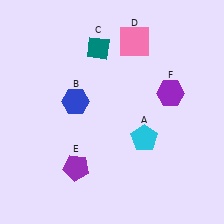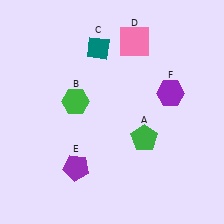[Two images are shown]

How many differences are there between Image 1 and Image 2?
There are 2 differences between the two images.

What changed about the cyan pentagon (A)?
In Image 1, A is cyan. In Image 2, it changed to green.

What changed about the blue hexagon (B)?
In Image 1, B is blue. In Image 2, it changed to green.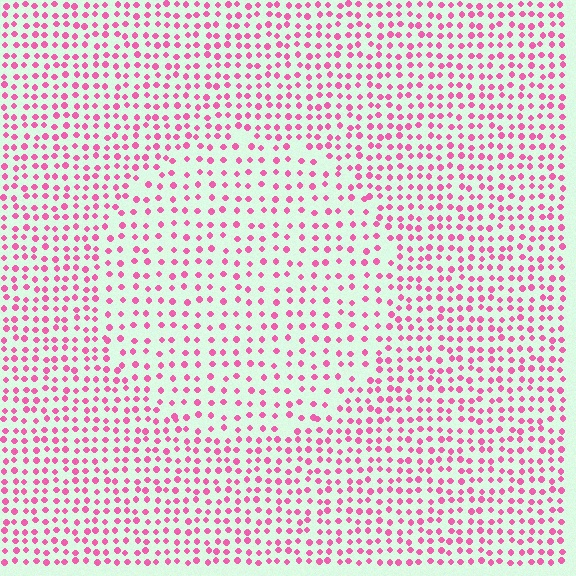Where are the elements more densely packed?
The elements are more densely packed outside the circle boundary.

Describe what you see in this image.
The image contains small pink elements arranged at two different densities. A circle-shaped region is visible where the elements are less densely packed than the surrounding area.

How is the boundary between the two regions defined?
The boundary is defined by a change in element density (approximately 1.6x ratio). All elements are the same color, size, and shape.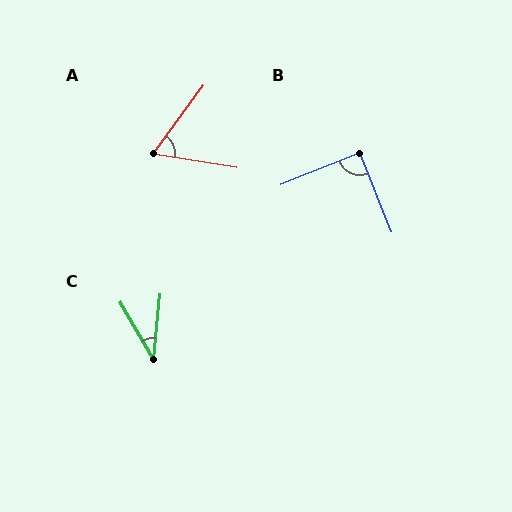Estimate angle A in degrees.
Approximately 63 degrees.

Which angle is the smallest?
C, at approximately 36 degrees.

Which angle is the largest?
B, at approximately 89 degrees.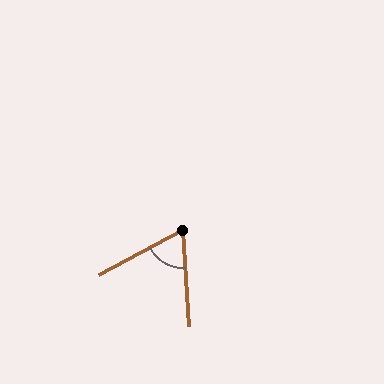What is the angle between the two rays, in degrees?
Approximately 65 degrees.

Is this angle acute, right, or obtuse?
It is acute.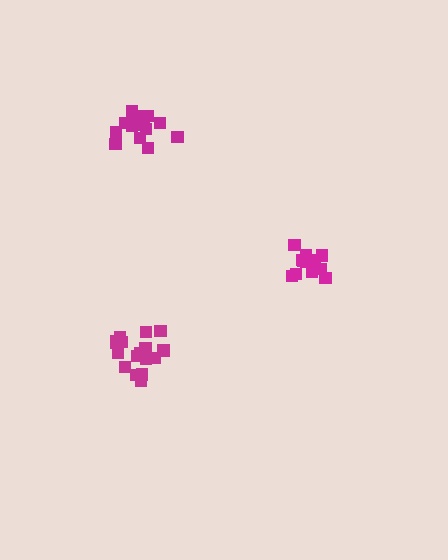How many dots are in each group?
Group 1: 13 dots, Group 2: 18 dots, Group 3: 16 dots (47 total).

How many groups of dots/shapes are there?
There are 3 groups.